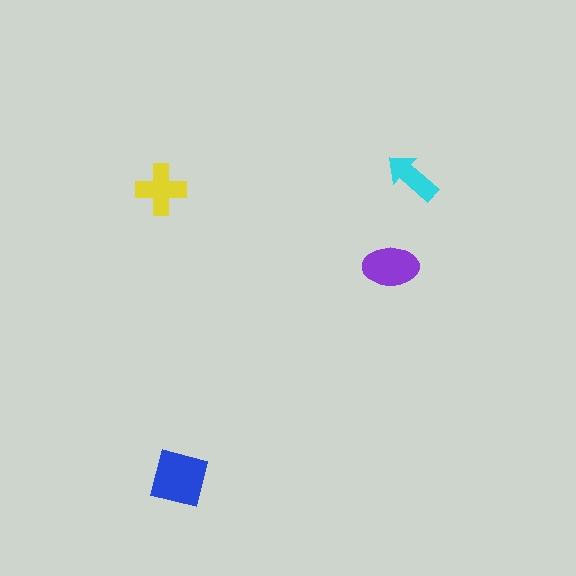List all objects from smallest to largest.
The cyan arrow, the yellow cross, the purple ellipse, the blue square.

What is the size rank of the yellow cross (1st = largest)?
3rd.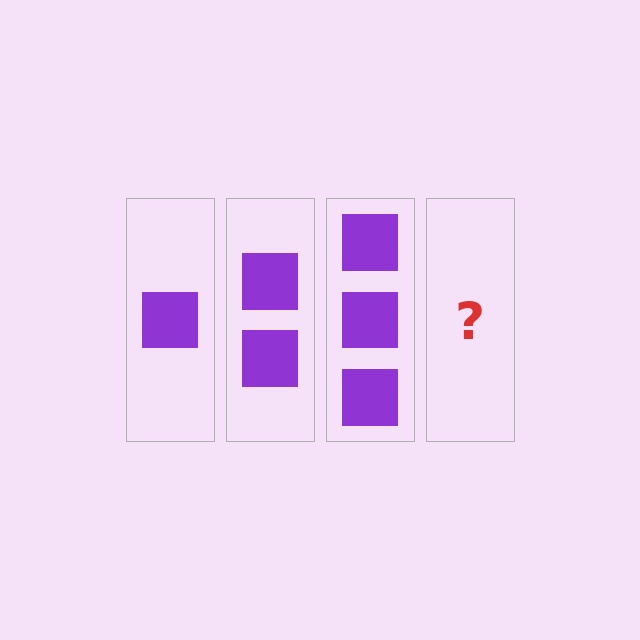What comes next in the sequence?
The next element should be 4 squares.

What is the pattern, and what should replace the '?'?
The pattern is that each step adds one more square. The '?' should be 4 squares.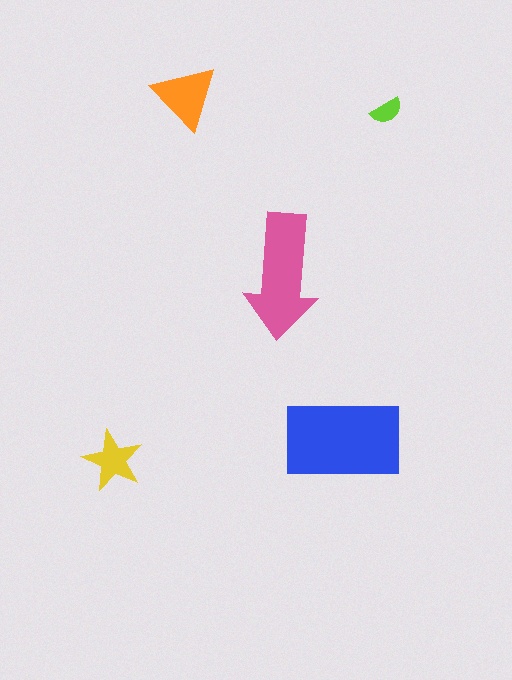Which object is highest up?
The orange triangle is topmost.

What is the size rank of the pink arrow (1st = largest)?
2nd.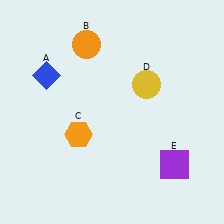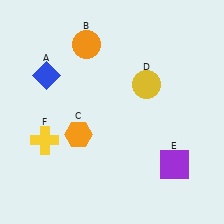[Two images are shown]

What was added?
A yellow cross (F) was added in Image 2.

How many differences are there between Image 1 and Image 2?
There is 1 difference between the two images.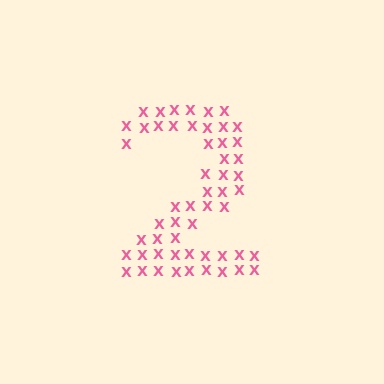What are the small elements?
The small elements are letter X's.